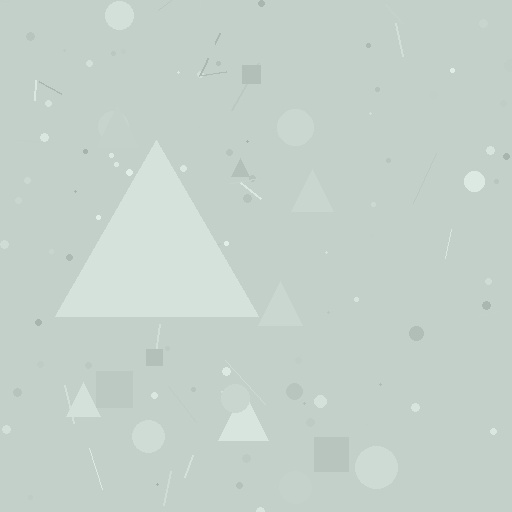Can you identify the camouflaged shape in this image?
The camouflaged shape is a triangle.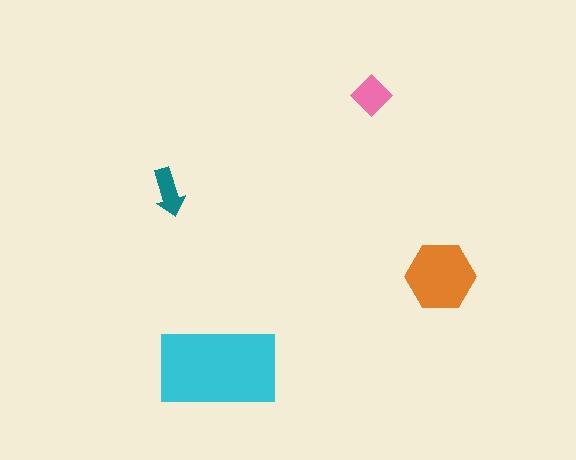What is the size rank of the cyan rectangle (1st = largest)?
1st.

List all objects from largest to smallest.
The cyan rectangle, the orange hexagon, the pink diamond, the teal arrow.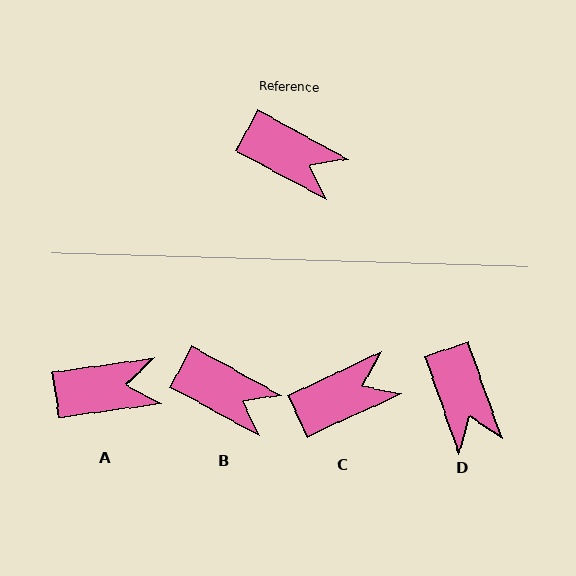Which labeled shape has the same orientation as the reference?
B.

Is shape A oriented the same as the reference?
No, it is off by about 37 degrees.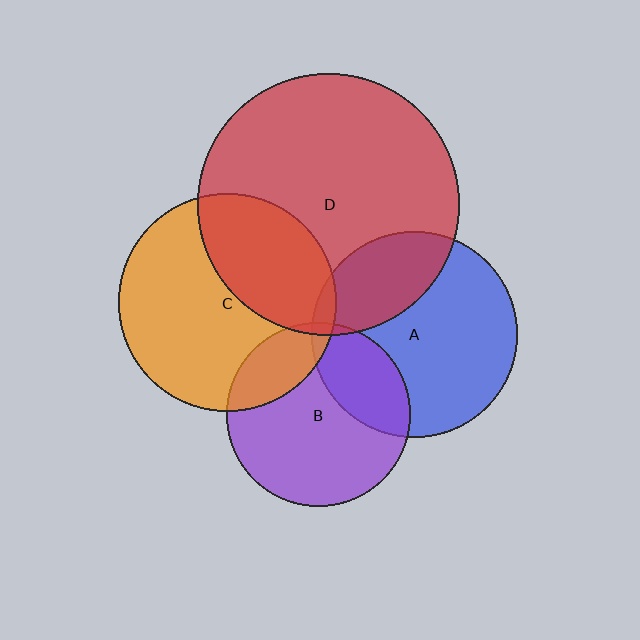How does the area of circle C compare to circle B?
Approximately 1.4 times.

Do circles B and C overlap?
Yes.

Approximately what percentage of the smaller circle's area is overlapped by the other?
Approximately 20%.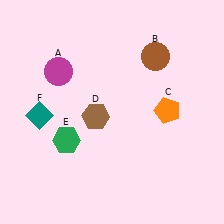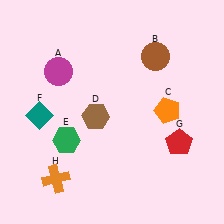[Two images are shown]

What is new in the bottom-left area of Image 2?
An orange cross (H) was added in the bottom-left area of Image 2.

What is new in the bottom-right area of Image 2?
A red pentagon (G) was added in the bottom-right area of Image 2.